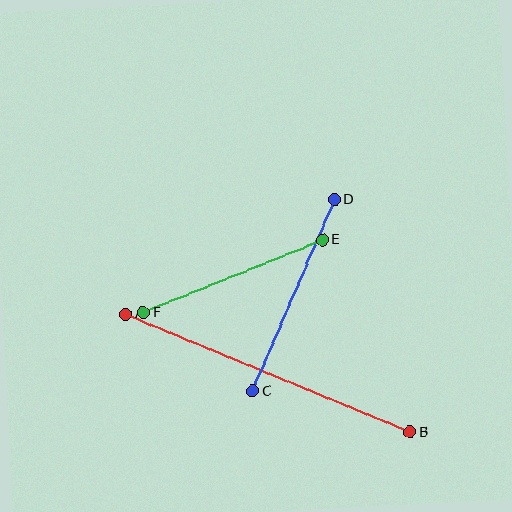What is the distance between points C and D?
The distance is approximately 208 pixels.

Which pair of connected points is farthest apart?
Points A and B are farthest apart.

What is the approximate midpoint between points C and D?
The midpoint is at approximately (293, 296) pixels.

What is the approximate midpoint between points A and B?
The midpoint is at approximately (268, 373) pixels.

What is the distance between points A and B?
The distance is approximately 308 pixels.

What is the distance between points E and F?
The distance is approximately 193 pixels.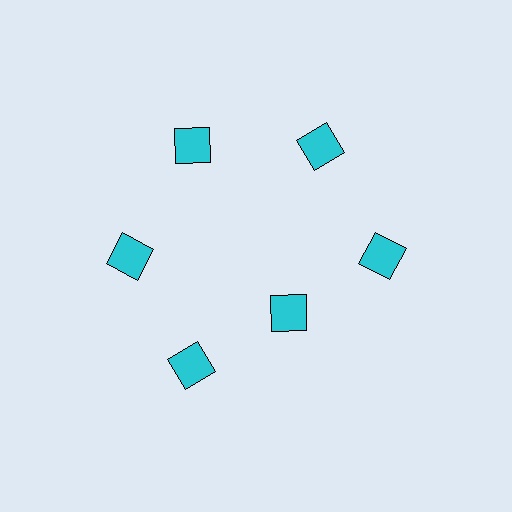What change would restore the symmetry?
The symmetry would be restored by moving it outward, back onto the ring so that all 6 diamonds sit at equal angles and equal distance from the center.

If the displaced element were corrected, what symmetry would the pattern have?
It would have 6-fold rotational symmetry — the pattern would map onto itself every 60 degrees.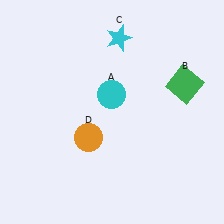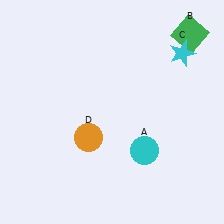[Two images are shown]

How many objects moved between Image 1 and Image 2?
3 objects moved between the two images.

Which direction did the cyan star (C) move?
The cyan star (C) moved right.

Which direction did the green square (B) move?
The green square (B) moved up.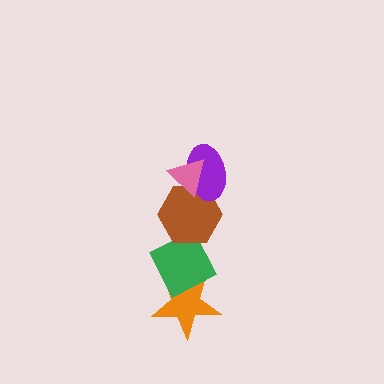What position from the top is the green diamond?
The green diamond is 4th from the top.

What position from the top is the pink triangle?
The pink triangle is 1st from the top.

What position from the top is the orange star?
The orange star is 5th from the top.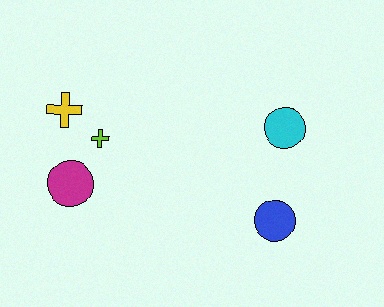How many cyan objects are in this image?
There is 1 cyan object.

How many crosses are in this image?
There are 2 crosses.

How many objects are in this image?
There are 5 objects.